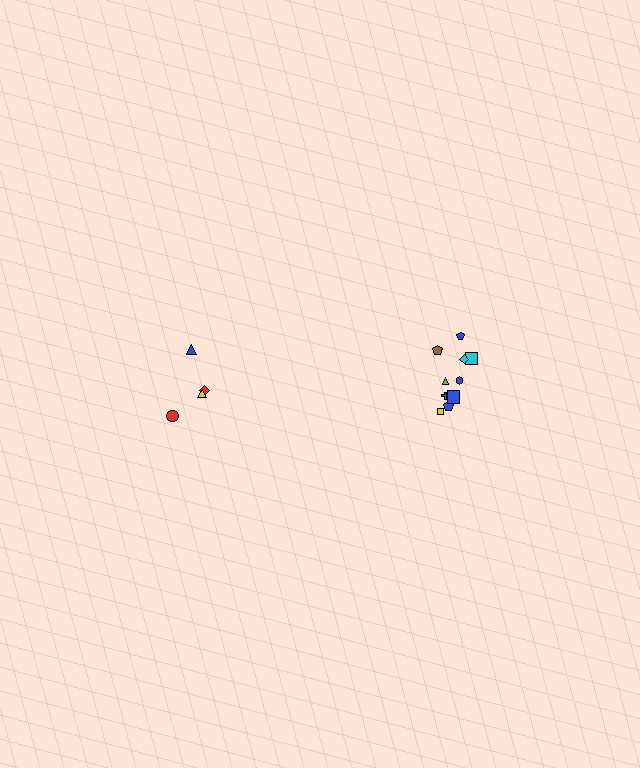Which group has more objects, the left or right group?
The right group.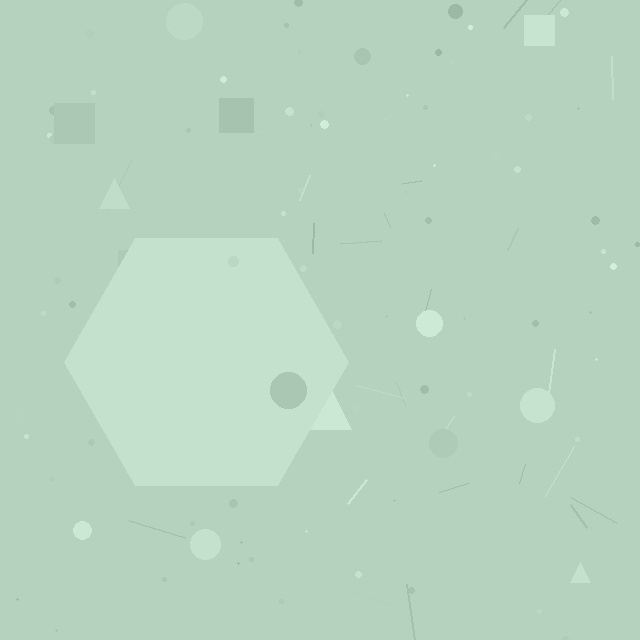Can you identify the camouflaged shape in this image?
The camouflaged shape is a hexagon.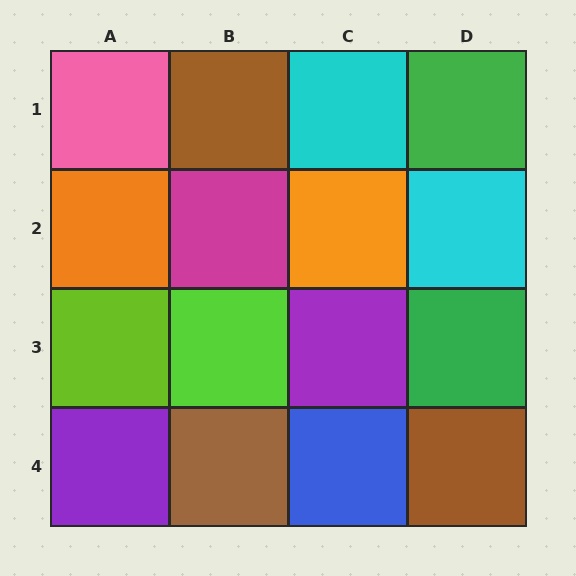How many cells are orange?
2 cells are orange.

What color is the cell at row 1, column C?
Cyan.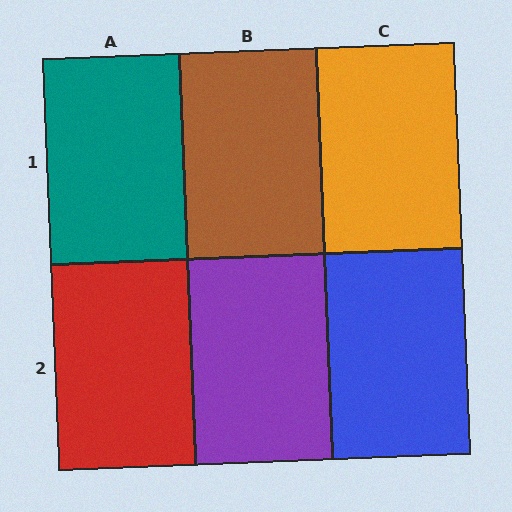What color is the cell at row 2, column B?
Purple.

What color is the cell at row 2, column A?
Red.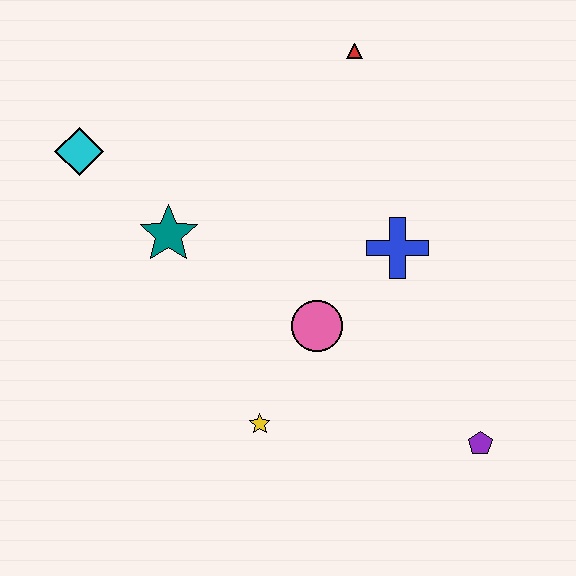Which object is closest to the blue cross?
The pink circle is closest to the blue cross.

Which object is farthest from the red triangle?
The purple pentagon is farthest from the red triangle.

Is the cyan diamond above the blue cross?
Yes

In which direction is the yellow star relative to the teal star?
The yellow star is below the teal star.